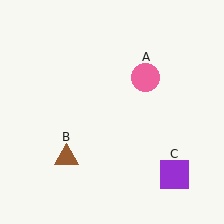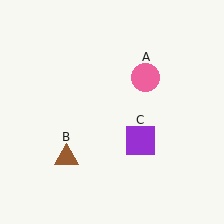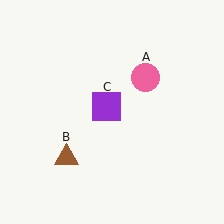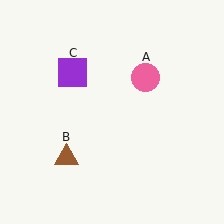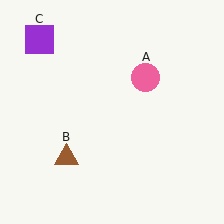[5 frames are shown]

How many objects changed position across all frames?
1 object changed position: purple square (object C).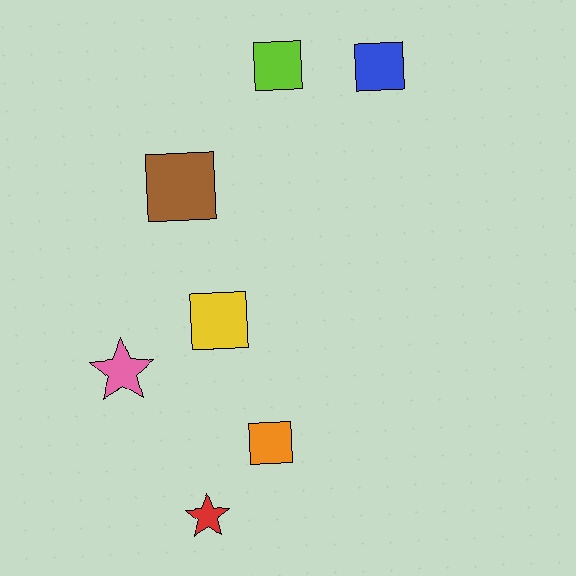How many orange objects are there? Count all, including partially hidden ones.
There is 1 orange object.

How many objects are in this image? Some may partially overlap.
There are 7 objects.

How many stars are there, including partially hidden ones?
There are 2 stars.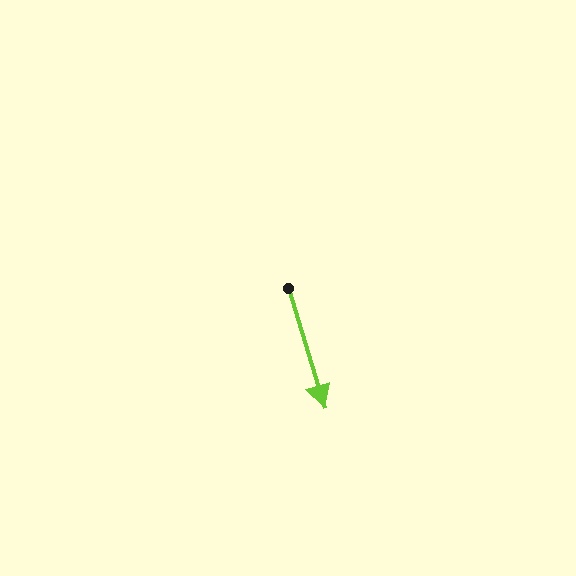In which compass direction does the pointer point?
South.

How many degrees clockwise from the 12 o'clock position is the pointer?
Approximately 163 degrees.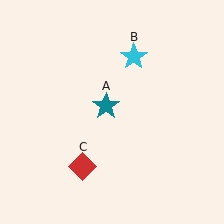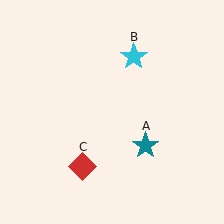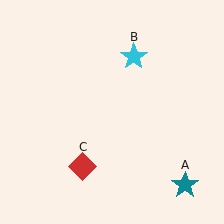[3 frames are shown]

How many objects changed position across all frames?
1 object changed position: teal star (object A).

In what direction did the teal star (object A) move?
The teal star (object A) moved down and to the right.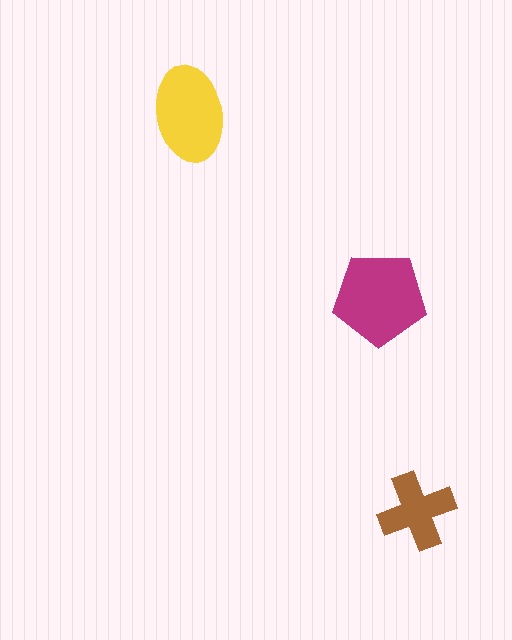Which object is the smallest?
The brown cross.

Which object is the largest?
The magenta pentagon.